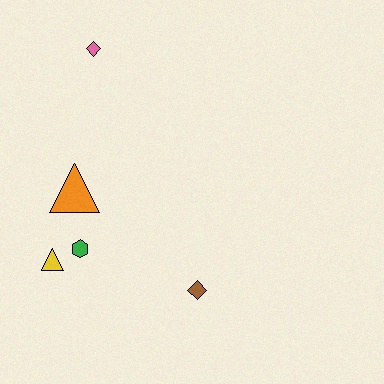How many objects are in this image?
There are 5 objects.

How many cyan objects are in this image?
There are no cyan objects.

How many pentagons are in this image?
There are no pentagons.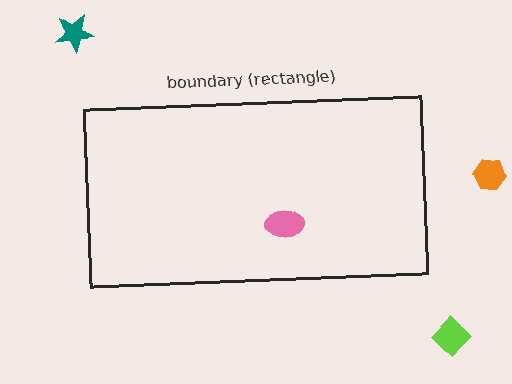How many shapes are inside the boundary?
1 inside, 3 outside.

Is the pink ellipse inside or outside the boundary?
Inside.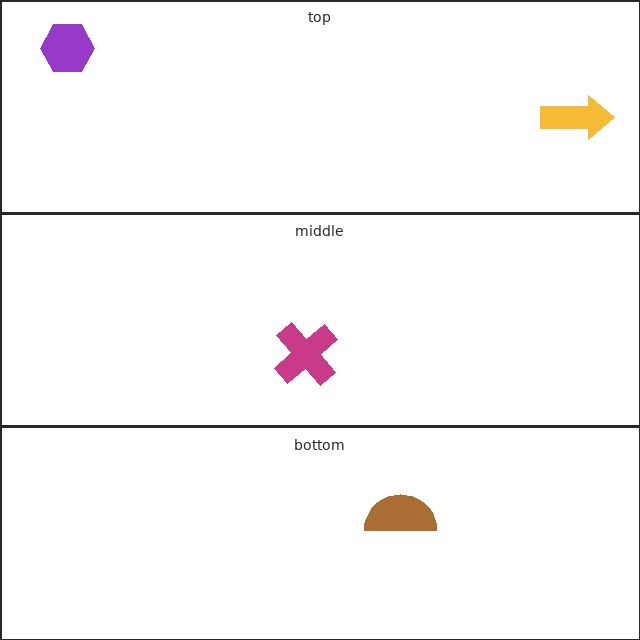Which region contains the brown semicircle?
The bottom region.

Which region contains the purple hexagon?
The top region.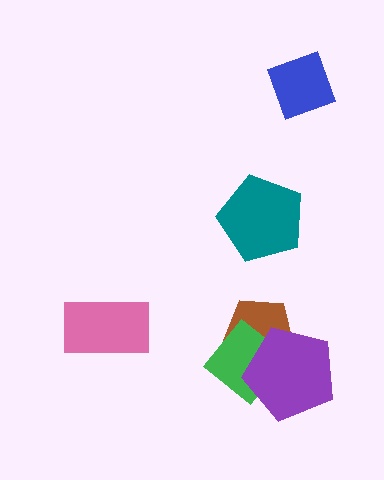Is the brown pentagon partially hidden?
Yes, it is partially covered by another shape.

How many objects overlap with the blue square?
0 objects overlap with the blue square.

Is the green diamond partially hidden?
Yes, it is partially covered by another shape.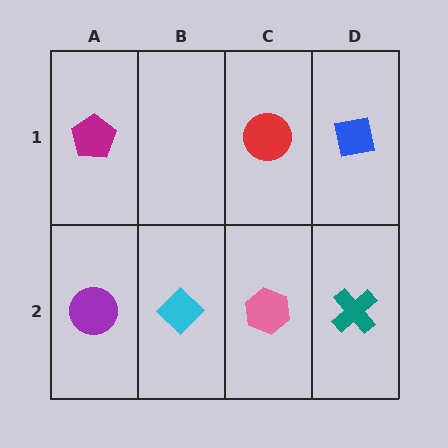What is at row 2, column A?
A purple circle.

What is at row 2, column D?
A teal cross.